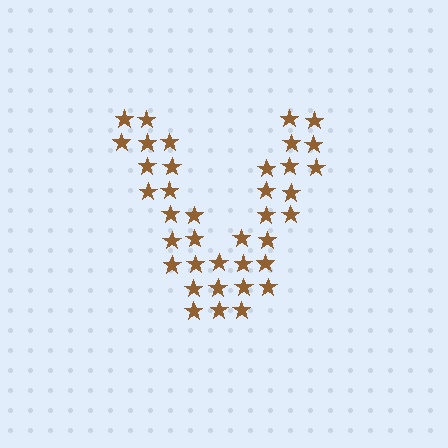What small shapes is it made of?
It is made of small stars.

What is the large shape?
The large shape is the letter V.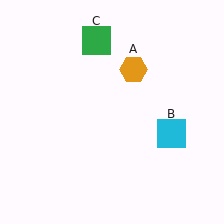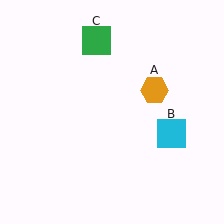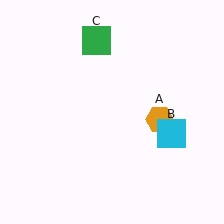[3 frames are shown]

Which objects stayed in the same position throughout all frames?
Cyan square (object B) and green square (object C) remained stationary.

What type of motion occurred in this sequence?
The orange hexagon (object A) rotated clockwise around the center of the scene.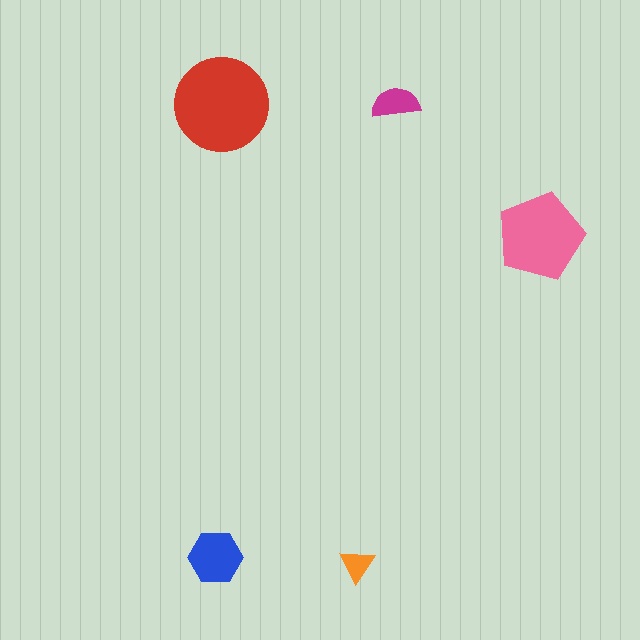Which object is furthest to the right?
The pink pentagon is rightmost.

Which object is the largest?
The red circle.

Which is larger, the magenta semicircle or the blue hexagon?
The blue hexagon.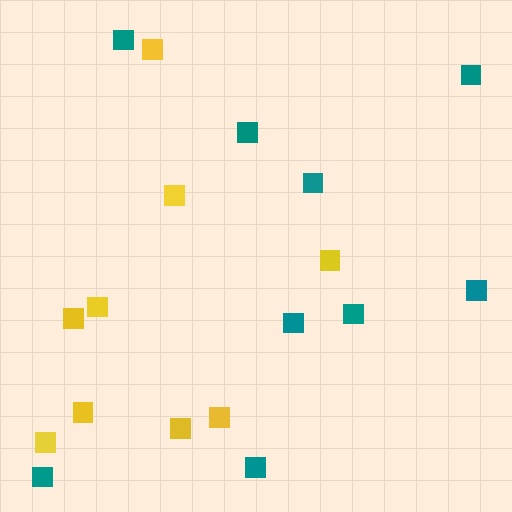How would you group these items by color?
There are 2 groups: one group of yellow squares (9) and one group of teal squares (9).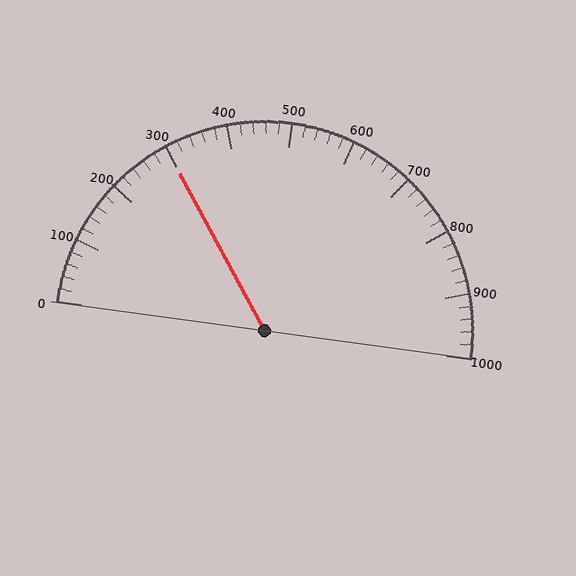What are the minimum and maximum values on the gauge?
The gauge ranges from 0 to 1000.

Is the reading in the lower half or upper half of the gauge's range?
The reading is in the lower half of the range (0 to 1000).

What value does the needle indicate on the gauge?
The needle indicates approximately 300.